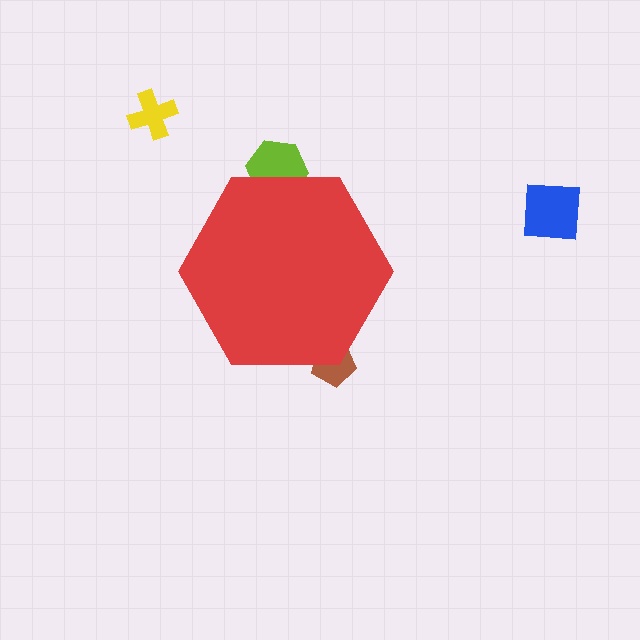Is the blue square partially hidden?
No, the blue square is fully visible.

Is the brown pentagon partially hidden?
Yes, the brown pentagon is partially hidden behind the red hexagon.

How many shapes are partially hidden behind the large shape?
2 shapes are partially hidden.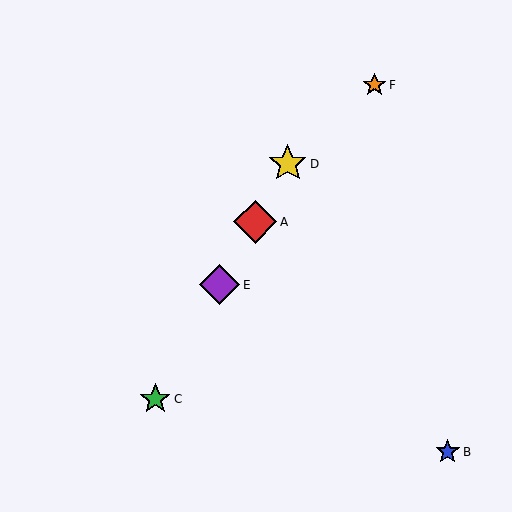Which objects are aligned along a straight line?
Objects A, C, D, E are aligned along a straight line.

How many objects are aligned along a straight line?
4 objects (A, C, D, E) are aligned along a straight line.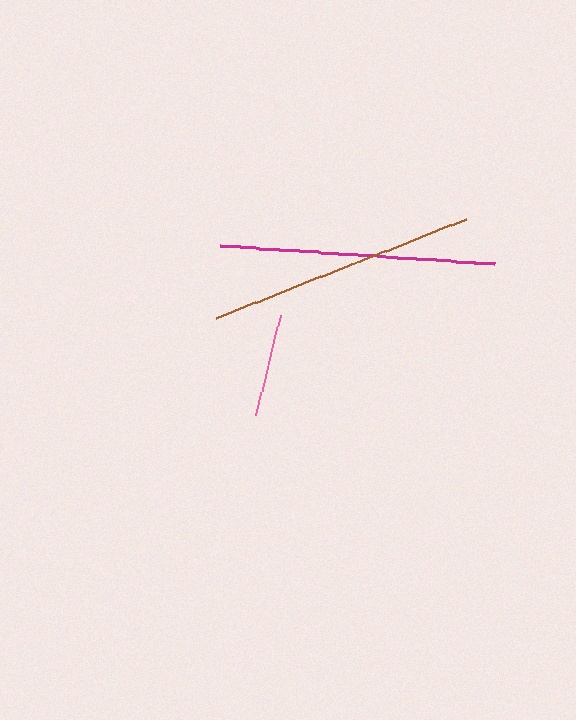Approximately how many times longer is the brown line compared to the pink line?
The brown line is approximately 2.6 times the length of the pink line.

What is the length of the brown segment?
The brown segment is approximately 269 pixels long.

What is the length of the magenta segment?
The magenta segment is approximately 275 pixels long.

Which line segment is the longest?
The magenta line is the longest at approximately 275 pixels.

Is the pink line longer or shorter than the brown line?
The brown line is longer than the pink line.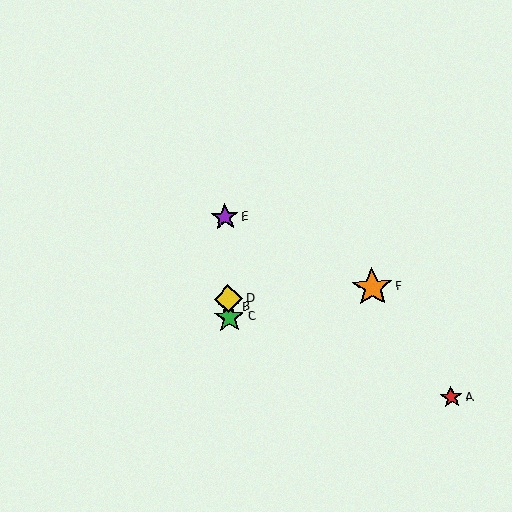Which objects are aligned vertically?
Objects B, C, D, E are aligned vertically.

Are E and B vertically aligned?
Yes, both are at x≈225.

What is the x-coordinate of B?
Object B is at x≈229.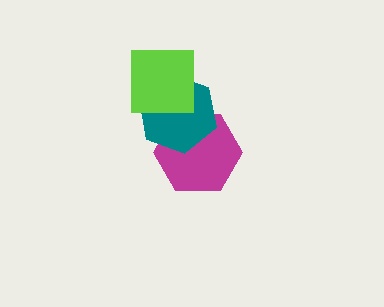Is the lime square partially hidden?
No, no other shape covers it.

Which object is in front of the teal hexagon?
The lime square is in front of the teal hexagon.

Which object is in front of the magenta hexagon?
The teal hexagon is in front of the magenta hexagon.